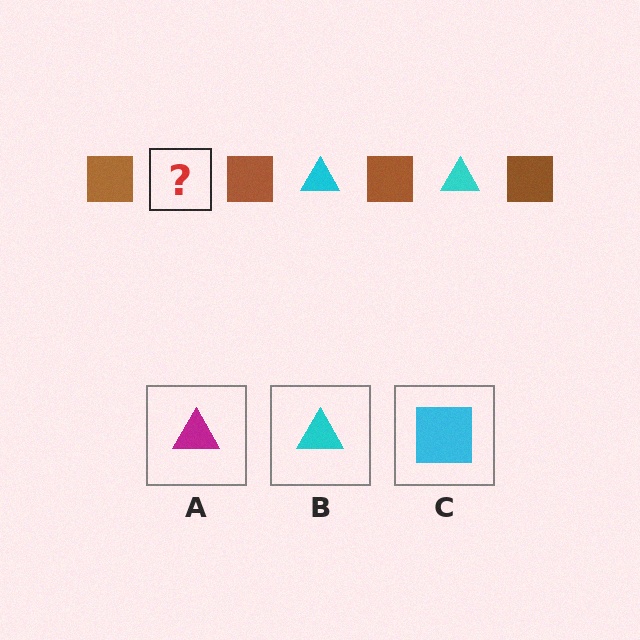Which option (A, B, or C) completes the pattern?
B.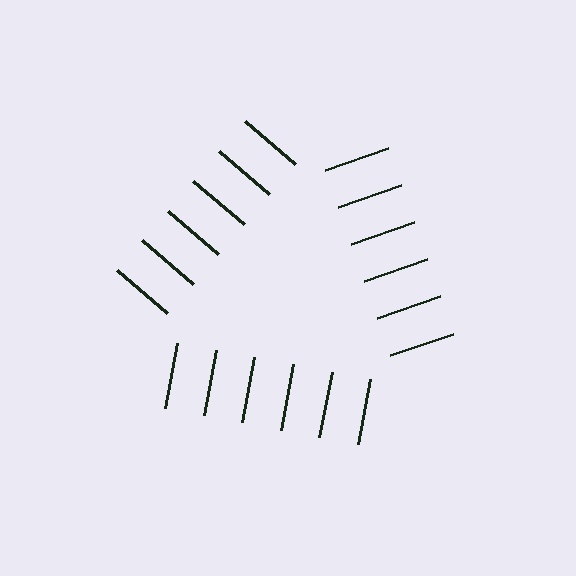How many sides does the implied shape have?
3 sides — the line-ends trace a triangle.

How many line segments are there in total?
18 — 6 along each of the 3 edges.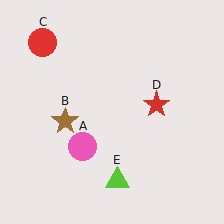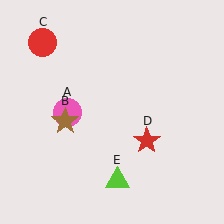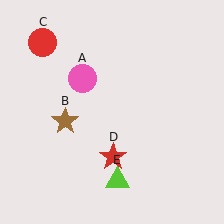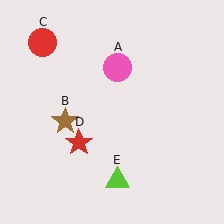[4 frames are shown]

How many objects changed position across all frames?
2 objects changed position: pink circle (object A), red star (object D).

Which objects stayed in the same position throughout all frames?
Brown star (object B) and red circle (object C) and lime triangle (object E) remained stationary.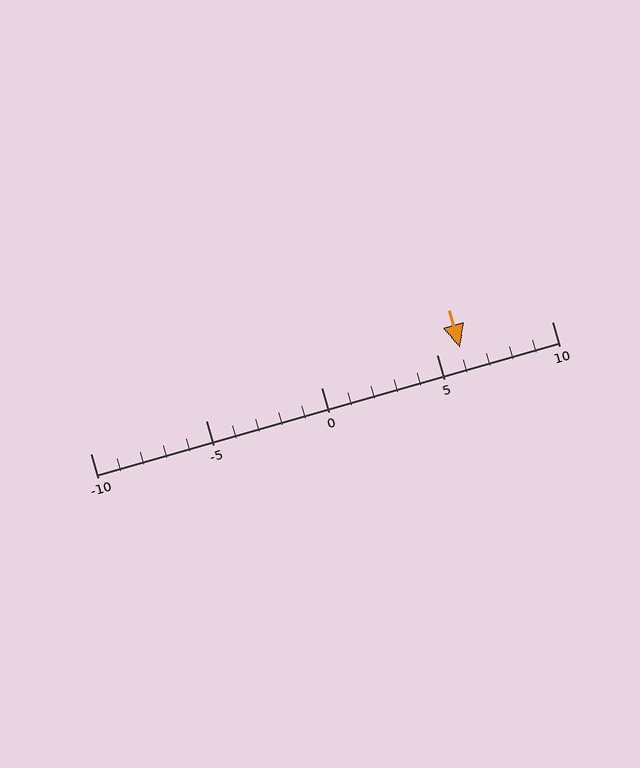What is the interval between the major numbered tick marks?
The major tick marks are spaced 5 units apart.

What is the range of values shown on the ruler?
The ruler shows values from -10 to 10.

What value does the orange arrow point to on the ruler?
The orange arrow points to approximately 6.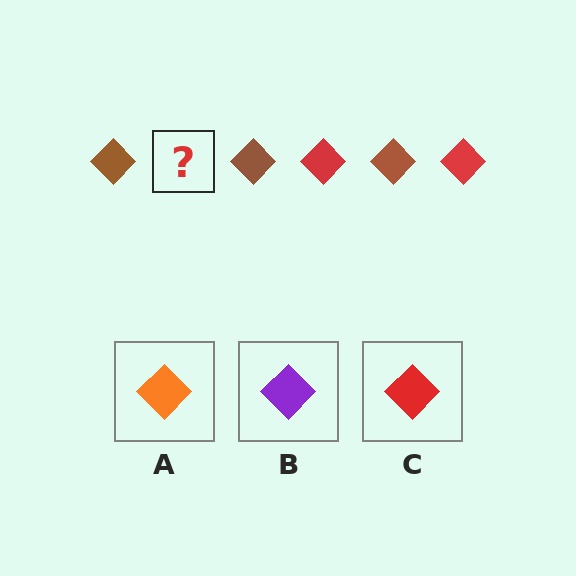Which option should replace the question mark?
Option C.